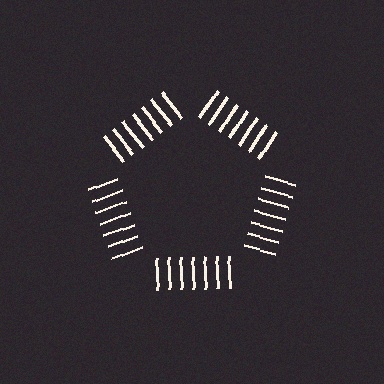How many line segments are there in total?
35 — 7 along each of the 5 edges.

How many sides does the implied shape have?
5 sides — the line-ends trace a pentagon.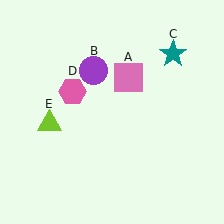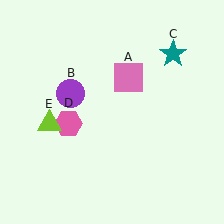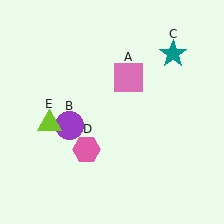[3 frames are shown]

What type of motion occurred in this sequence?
The purple circle (object B), pink hexagon (object D) rotated counterclockwise around the center of the scene.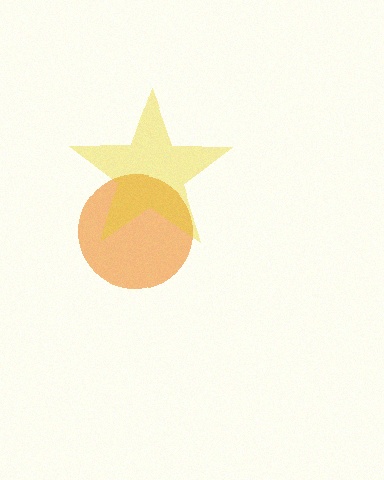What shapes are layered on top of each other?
The layered shapes are: an orange circle, a yellow star.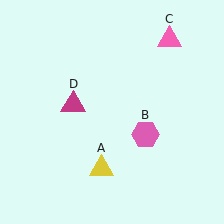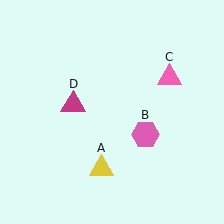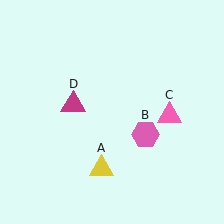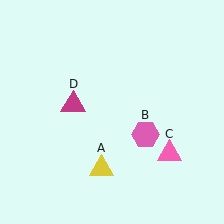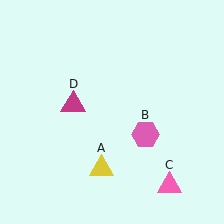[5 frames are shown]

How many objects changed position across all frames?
1 object changed position: pink triangle (object C).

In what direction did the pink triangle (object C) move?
The pink triangle (object C) moved down.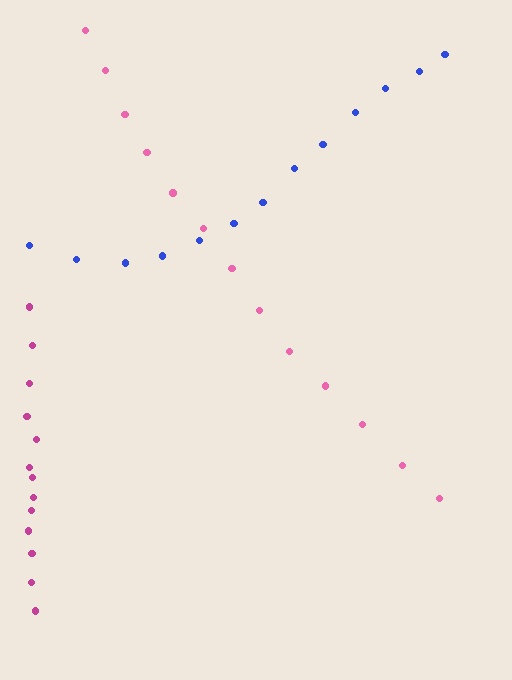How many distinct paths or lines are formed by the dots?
There are 3 distinct paths.